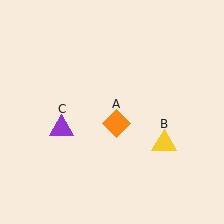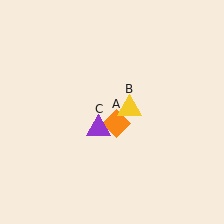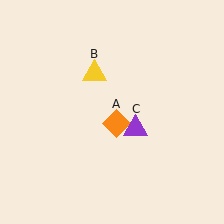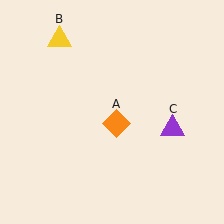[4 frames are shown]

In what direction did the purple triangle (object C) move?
The purple triangle (object C) moved right.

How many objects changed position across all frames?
2 objects changed position: yellow triangle (object B), purple triangle (object C).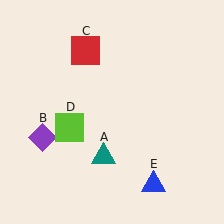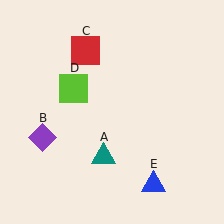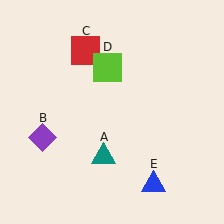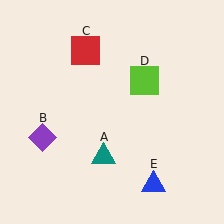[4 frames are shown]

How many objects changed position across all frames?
1 object changed position: lime square (object D).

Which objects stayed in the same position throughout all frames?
Teal triangle (object A) and purple diamond (object B) and red square (object C) and blue triangle (object E) remained stationary.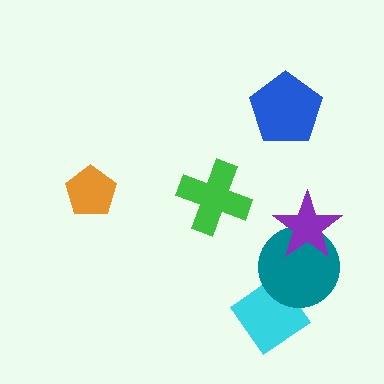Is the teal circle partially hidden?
Yes, it is partially covered by another shape.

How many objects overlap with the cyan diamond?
1 object overlaps with the cyan diamond.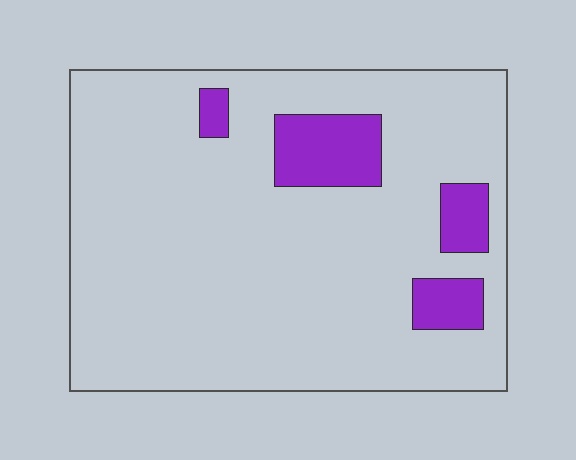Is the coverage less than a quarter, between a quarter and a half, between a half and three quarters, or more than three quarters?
Less than a quarter.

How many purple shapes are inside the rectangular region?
4.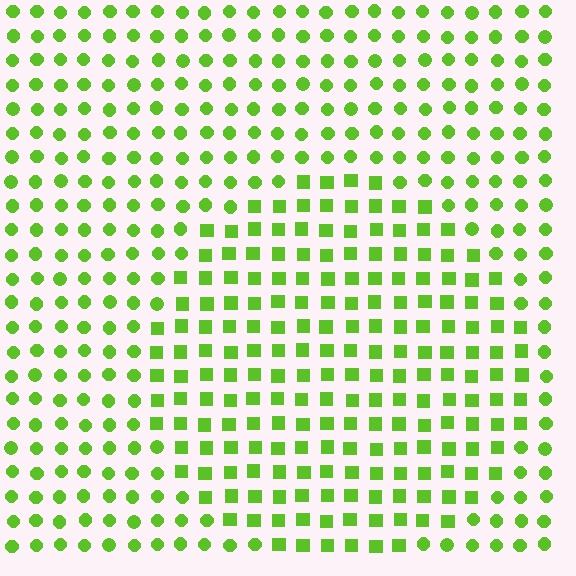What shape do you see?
I see a circle.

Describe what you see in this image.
The image is filled with small lime elements arranged in a uniform grid. A circle-shaped region contains squares, while the surrounding area contains circles. The boundary is defined purely by the change in element shape.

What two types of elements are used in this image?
The image uses squares inside the circle region and circles outside it.